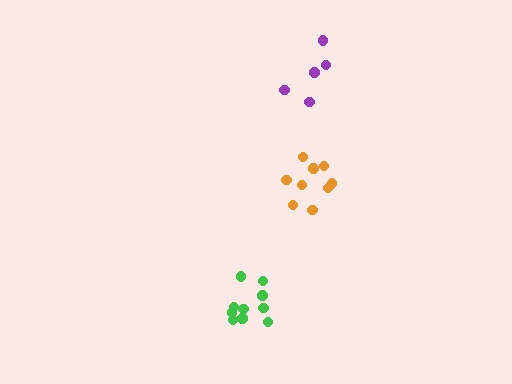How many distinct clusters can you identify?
There are 3 distinct clusters.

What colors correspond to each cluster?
The clusters are colored: orange, green, purple.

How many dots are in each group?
Group 1: 9 dots, Group 2: 10 dots, Group 3: 5 dots (24 total).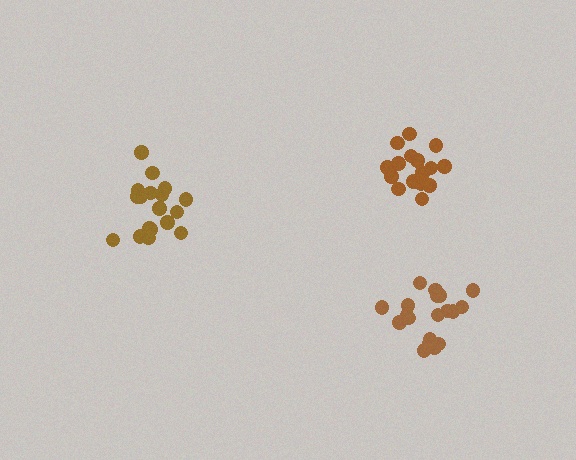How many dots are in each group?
Group 1: 17 dots, Group 2: 18 dots, Group 3: 20 dots (55 total).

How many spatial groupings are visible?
There are 3 spatial groupings.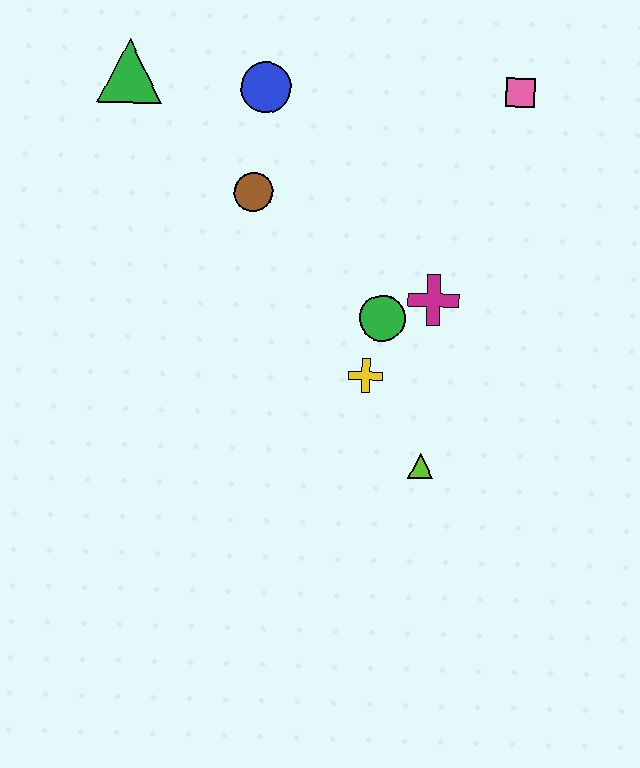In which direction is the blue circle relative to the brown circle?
The blue circle is above the brown circle.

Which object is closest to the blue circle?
The brown circle is closest to the blue circle.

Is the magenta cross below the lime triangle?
No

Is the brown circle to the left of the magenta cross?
Yes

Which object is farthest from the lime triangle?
The green triangle is farthest from the lime triangle.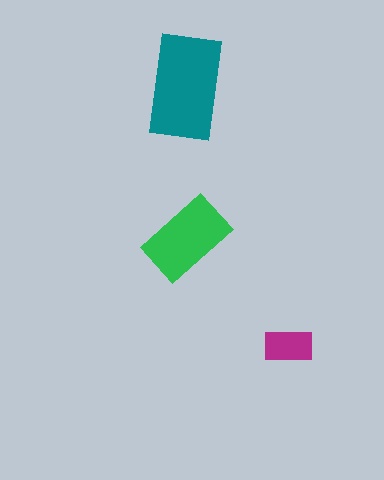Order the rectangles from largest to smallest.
the teal one, the green one, the magenta one.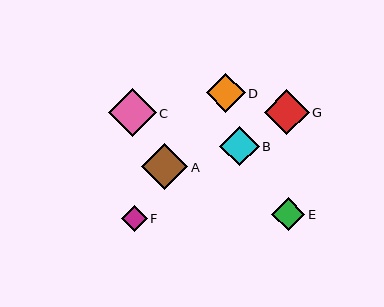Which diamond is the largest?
Diamond C is the largest with a size of approximately 48 pixels.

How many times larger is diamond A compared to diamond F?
Diamond A is approximately 1.8 times the size of diamond F.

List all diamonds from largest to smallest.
From largest to smallest: C, A, G, B, D, E, F.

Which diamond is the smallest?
Diamond F is the smallest with a size of approximately 25 pixels.